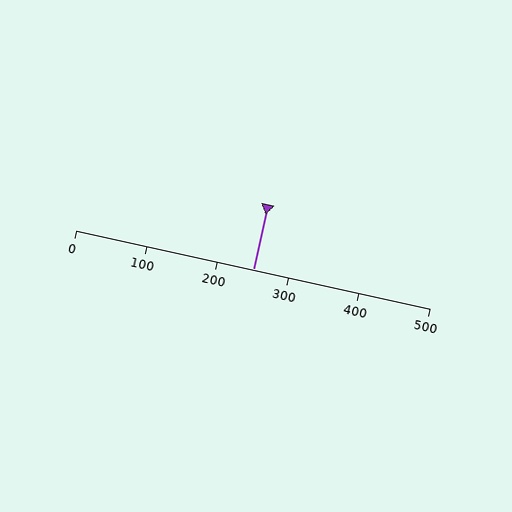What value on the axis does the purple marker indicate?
The marker indicates approximately 250.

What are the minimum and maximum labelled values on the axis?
The axis runs from 0 to 500.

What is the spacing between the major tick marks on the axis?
The major ticks are spaced 100 apart.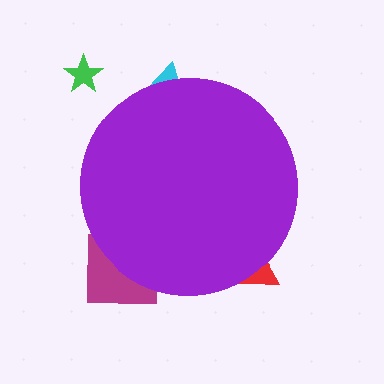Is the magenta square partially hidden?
Yes, the magenta square is partially hidden behind the purple circle.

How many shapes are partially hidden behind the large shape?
3 shapes are partially hidden.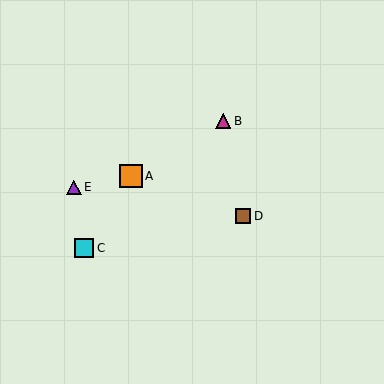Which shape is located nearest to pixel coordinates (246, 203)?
The brown square (labeled D) at (243, 216) is nearest to that location.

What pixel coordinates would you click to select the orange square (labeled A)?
Click at (131, 176) to select the orange square A.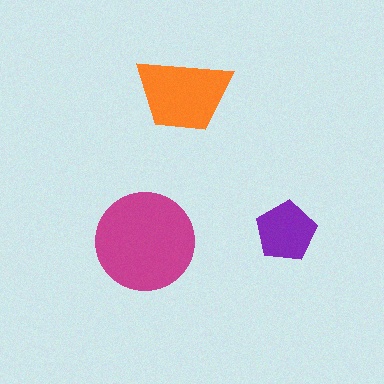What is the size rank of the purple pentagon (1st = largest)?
3rd.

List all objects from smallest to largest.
The purple pentagon, the orange trapezoid, the magenta circle.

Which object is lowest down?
The magenta circle is bottommost.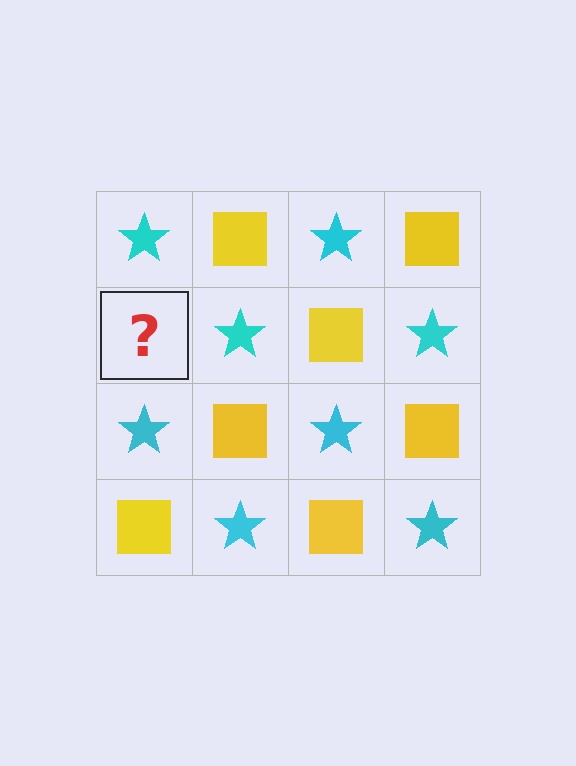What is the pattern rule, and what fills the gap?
The rule is that it alternates cyan star and yellow square in a checkerboard pattern. The gap should be filled with a yellow square.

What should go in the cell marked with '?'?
The missing cell should contain a yellow square.